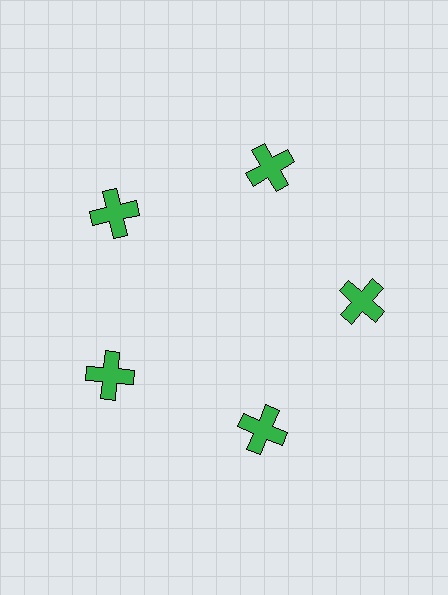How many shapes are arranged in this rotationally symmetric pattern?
There are 5 shapes, arranged in 5 groups of 1.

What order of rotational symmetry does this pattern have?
This pattern has 5-fold rotational symmetry.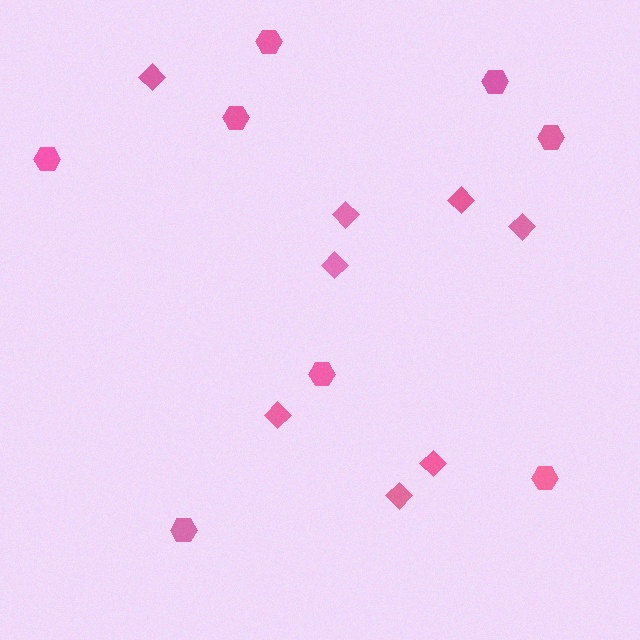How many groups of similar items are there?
There are 2 groups: one group of hexagons (8) and one group of diamonds (8).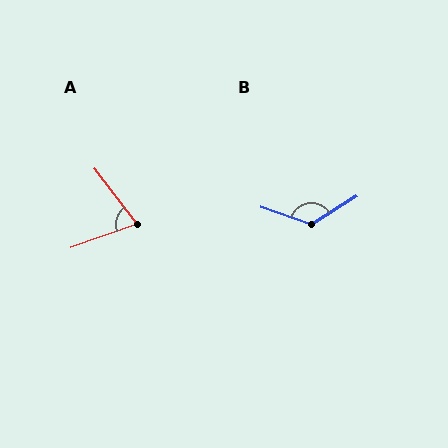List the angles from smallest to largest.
A (72°), B (128°).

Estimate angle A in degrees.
Approximately 72 degrees.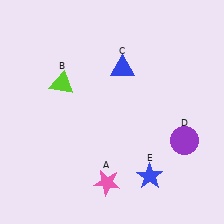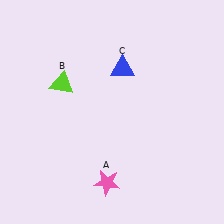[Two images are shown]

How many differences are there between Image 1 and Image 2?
There are 2 differences between the two images.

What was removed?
The blue star (E), the purple circle (D) were removed in Image 2.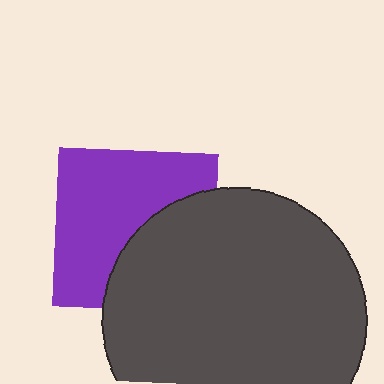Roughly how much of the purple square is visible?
About half of it is visible (roughly 60%).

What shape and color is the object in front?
The object in front is a dark gray circle.